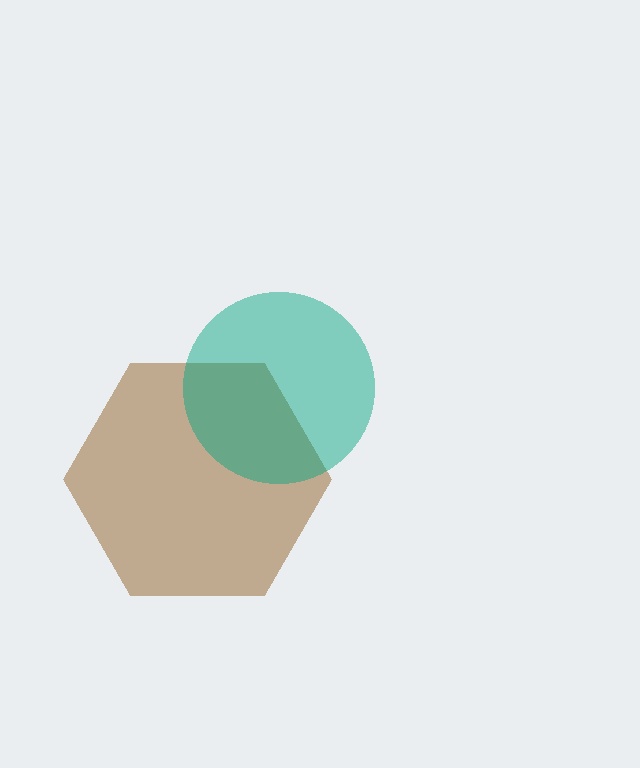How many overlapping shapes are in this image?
There are 2 overlapping shapes in the image.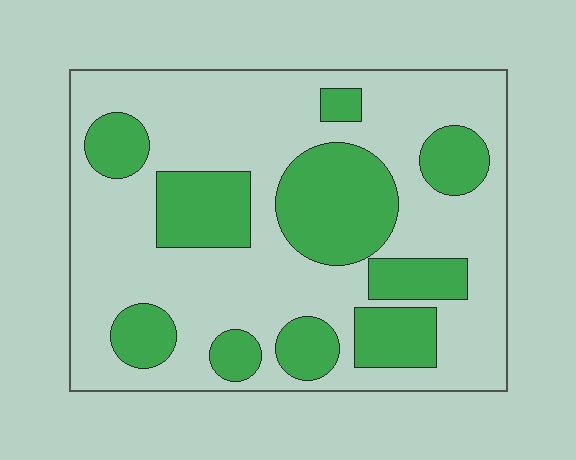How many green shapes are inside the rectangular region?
10.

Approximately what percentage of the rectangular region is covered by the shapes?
Approximately 35%.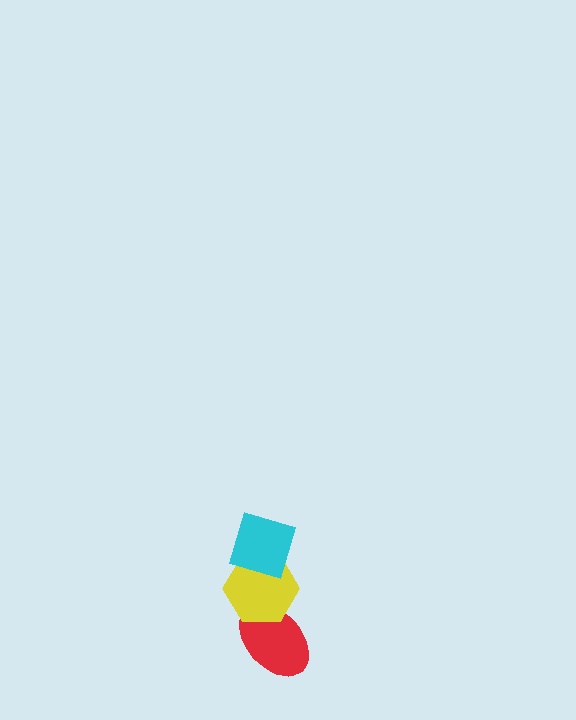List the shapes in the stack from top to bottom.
From top to bottom: the cyan diamond, the yellow hexagon, the red ellipse.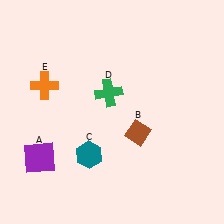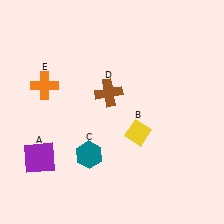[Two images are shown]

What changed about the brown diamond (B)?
In Image 1, B is brown. In Image 2, it changed to yellow.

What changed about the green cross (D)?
In Image 1, D is green. In Image 2, it changed to brown.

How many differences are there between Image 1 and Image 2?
There are 2 differences between the two images.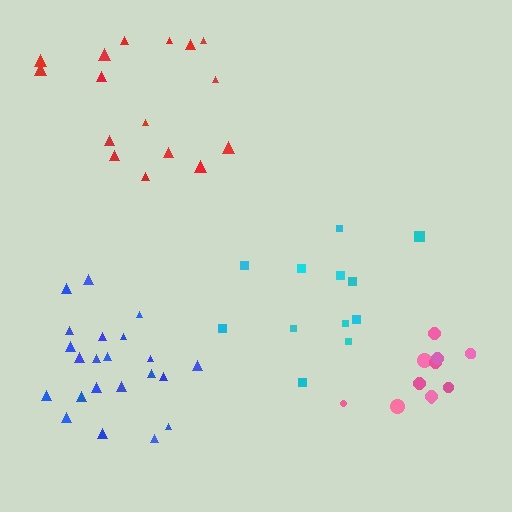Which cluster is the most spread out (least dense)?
Red.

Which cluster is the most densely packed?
Blue.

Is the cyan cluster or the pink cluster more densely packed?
Pink.